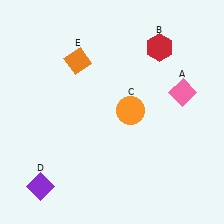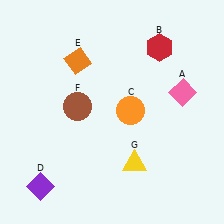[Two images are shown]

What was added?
A brown circle (F), a yellow triangle (G) were added in Image 2.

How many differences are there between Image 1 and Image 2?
There are 2 differences between the two images.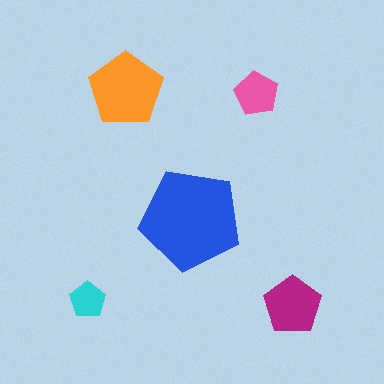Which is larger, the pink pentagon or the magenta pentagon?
The magenta one.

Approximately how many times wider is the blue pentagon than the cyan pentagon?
About 3 times wider.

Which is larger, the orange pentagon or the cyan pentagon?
The orange one.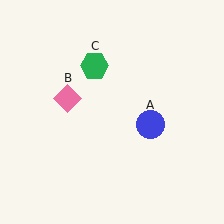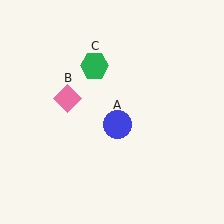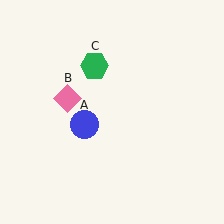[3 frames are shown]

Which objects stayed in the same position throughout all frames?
Pink diamond (object B) and green hexagon (object C) remained stationary.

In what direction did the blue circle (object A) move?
The blue circle (object A) moved left.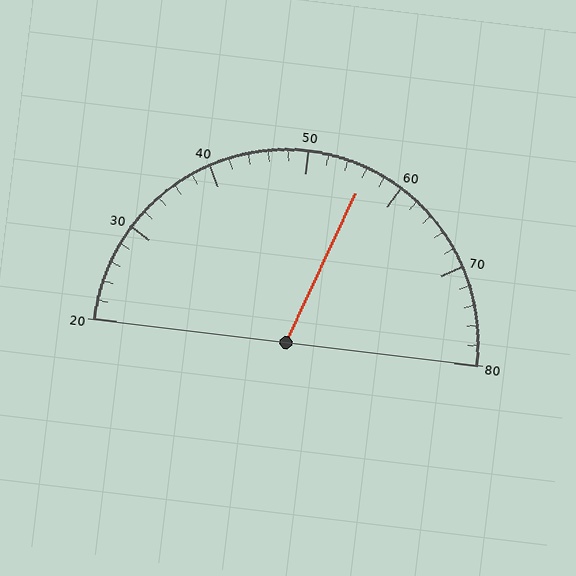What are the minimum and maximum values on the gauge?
The gauge ranges from 20 to 80.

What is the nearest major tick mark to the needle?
The nearest major tick mark is 60.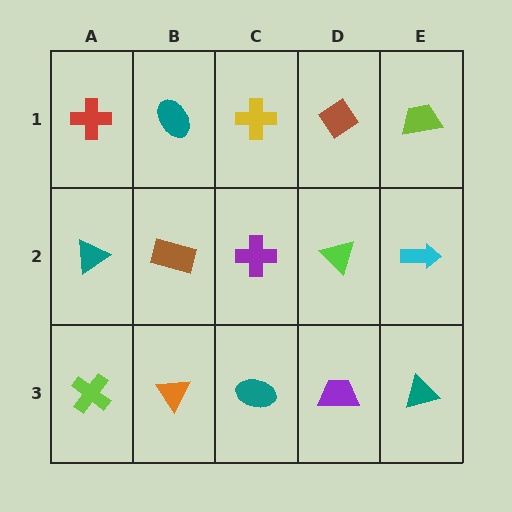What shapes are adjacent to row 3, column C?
A purple cross (row 2, column C), an orange triangle (row 3, column B), a purple trapezoid (row 3, column D).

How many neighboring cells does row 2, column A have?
3.